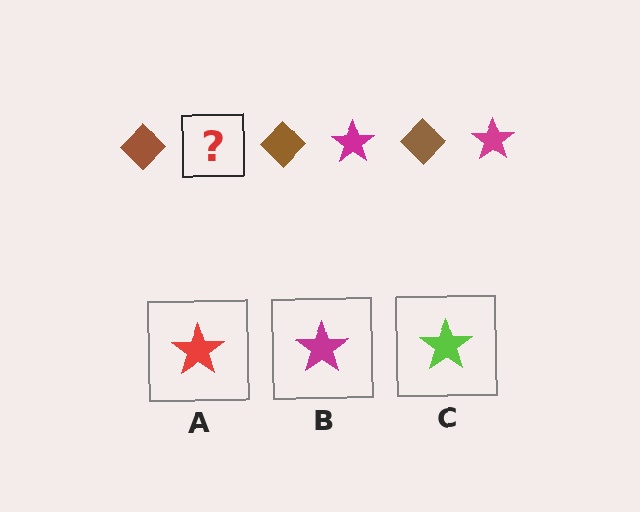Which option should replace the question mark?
Option B.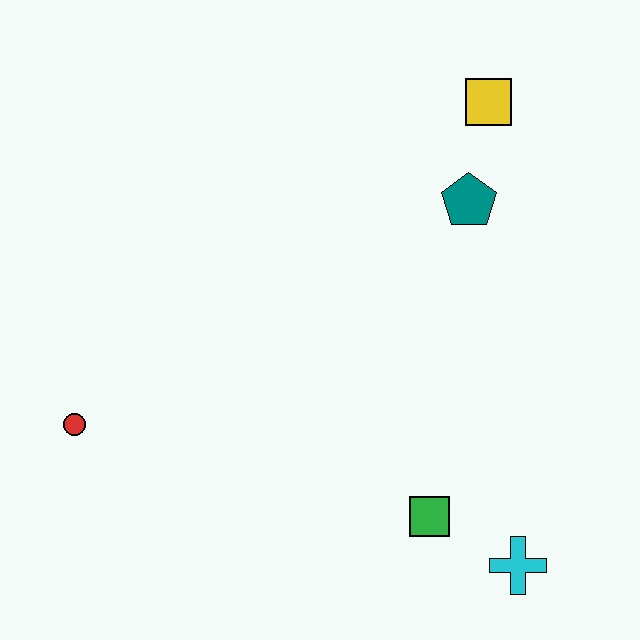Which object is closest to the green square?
The cyan cross is closest to the green square.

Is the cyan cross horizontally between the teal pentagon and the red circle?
No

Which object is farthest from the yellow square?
The red circle is farthest from the yellow square.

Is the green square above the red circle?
No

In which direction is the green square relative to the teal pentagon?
The green square is below the teal pentagon.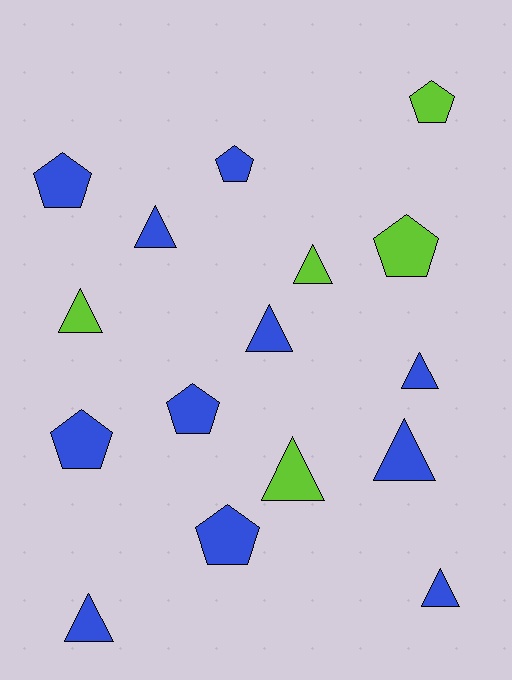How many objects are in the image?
There are 16 objects.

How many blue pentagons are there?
There are 5 blue pentagons.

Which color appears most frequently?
Blue, with 11 objects.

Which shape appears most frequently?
Triangle, with 9 objects.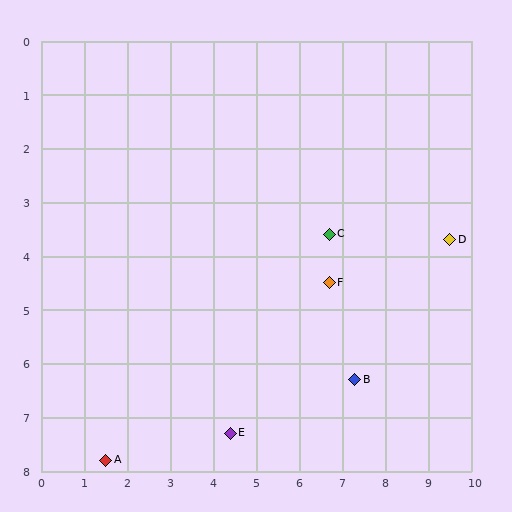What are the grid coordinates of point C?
Point C is at approximately (6.7, 3.6).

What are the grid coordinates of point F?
Point F is at approximately (6.7, 4.5).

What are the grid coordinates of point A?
Point A is at approximately (1.5, 7.8).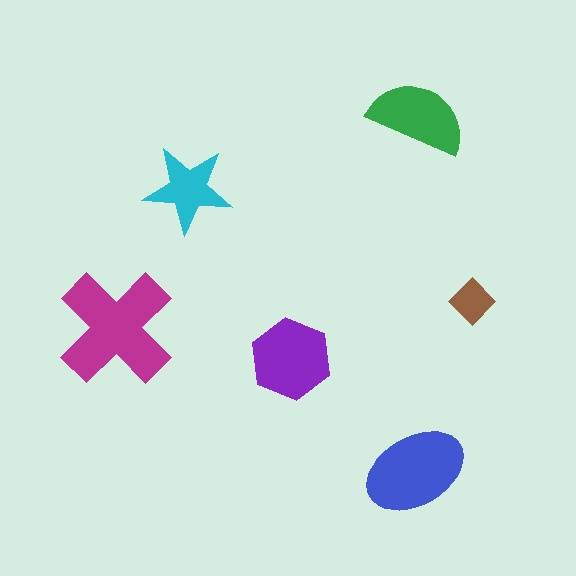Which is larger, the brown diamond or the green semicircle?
The green semicircle.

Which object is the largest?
The magenta cross.